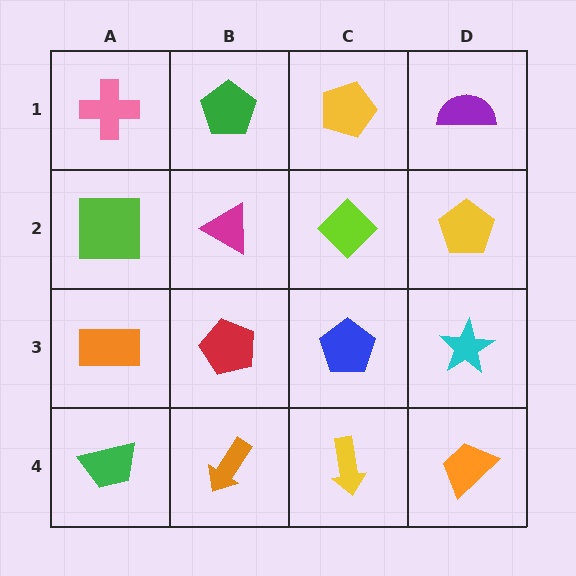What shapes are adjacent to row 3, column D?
A yellow pentagon (row 2, column D), an orange trapezoid (row 4, column D), a blue pentagon (row 3, column C).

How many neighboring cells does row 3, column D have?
3.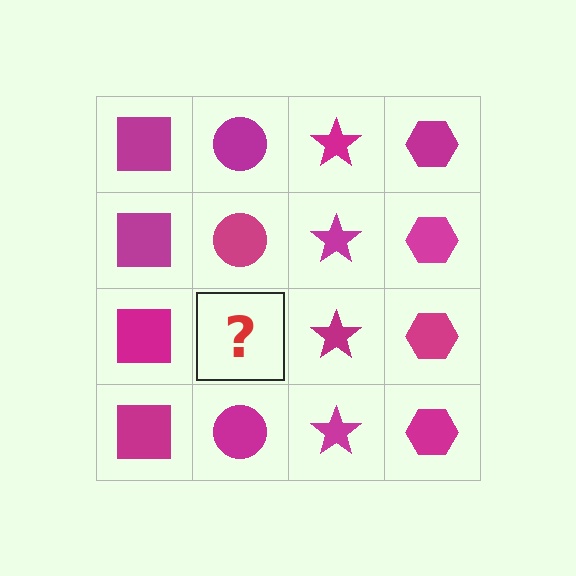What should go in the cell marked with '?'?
The missing cell should contain a magenta circle.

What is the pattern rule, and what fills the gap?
The rule is that each column has a consistent shape. The gap should be filled with a magenta circle.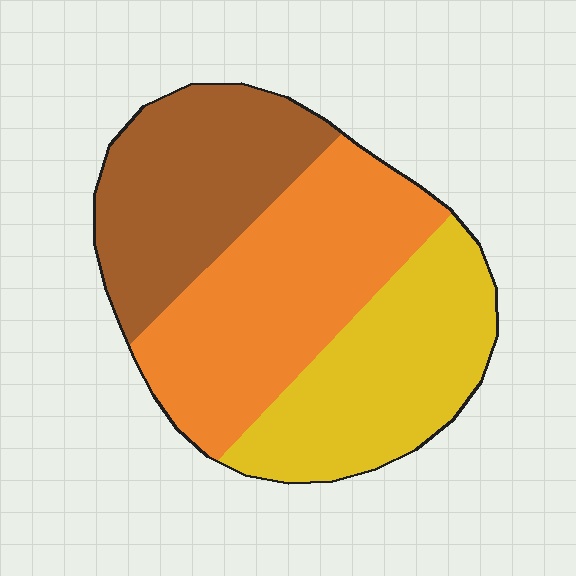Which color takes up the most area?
Orange, at roughly 40%.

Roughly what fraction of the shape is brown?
Brown covers about 30% of the shape.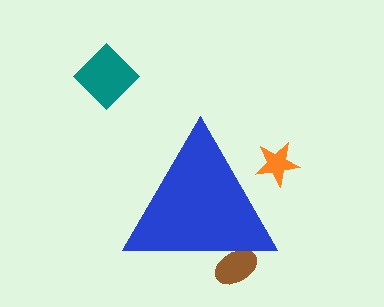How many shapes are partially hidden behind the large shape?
2 shapes are partially hidden.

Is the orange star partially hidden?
Yes, the orange star is partially hidden behind the blue triangle.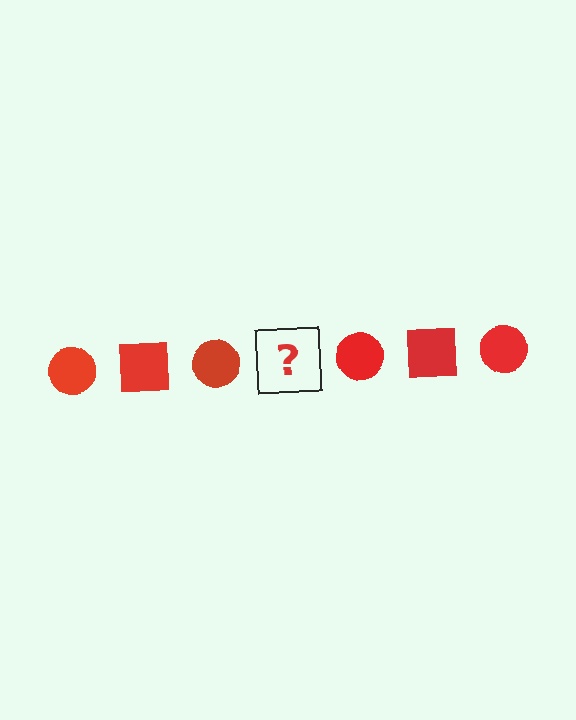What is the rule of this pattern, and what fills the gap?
The rule is that the pattern cycles through circle, square shapes in red. The gap should be filled with a red square.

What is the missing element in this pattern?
The missing element is a red square.